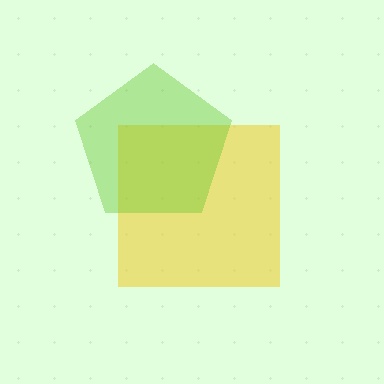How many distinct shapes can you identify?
There are 2 distinct shapes: a yellow square, a lime pentagon.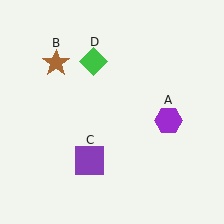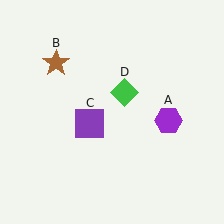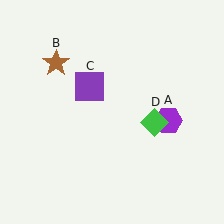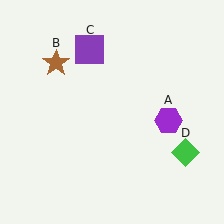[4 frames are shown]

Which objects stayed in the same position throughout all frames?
Purple hexagon (object A) and brown star (object B) remained stationary.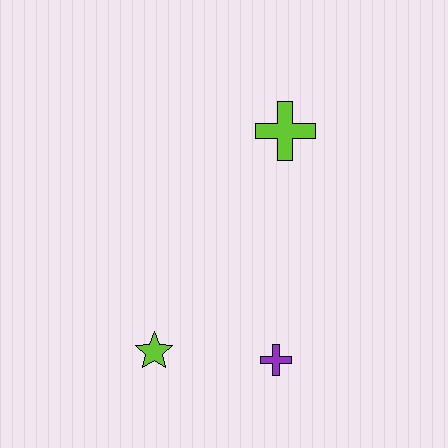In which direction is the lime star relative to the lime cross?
The lime star is below the lime cross.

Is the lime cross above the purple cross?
Yes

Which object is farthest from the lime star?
The lime cross is farthest from the lime star.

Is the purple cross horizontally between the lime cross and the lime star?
Yes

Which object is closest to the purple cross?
The lime star is closest to the purple cross.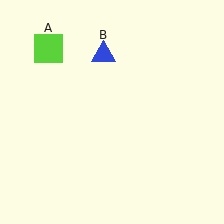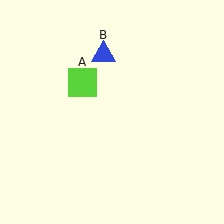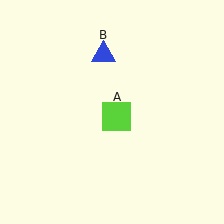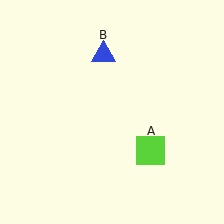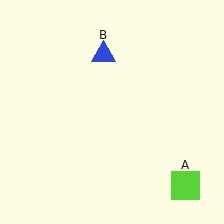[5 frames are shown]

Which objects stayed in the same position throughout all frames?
Blue triangle (object B) remained stationary.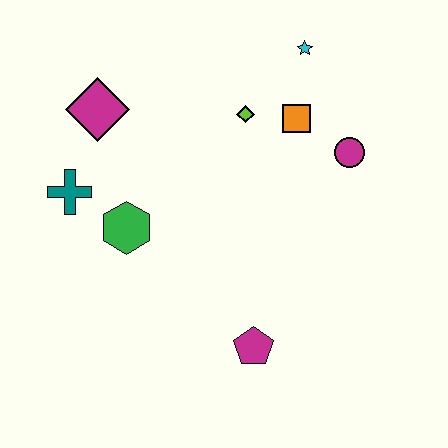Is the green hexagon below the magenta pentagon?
No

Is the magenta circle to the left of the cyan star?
No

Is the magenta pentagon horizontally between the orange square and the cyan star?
No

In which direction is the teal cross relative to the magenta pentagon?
The teal cross is to the left of the magenta pentagon.